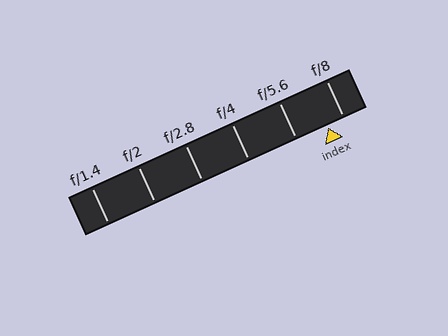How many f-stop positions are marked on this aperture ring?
There are 6 f-stop positions marked.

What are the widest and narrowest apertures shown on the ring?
The widest aperture shown is f/1.4 and the narrowest is f/8.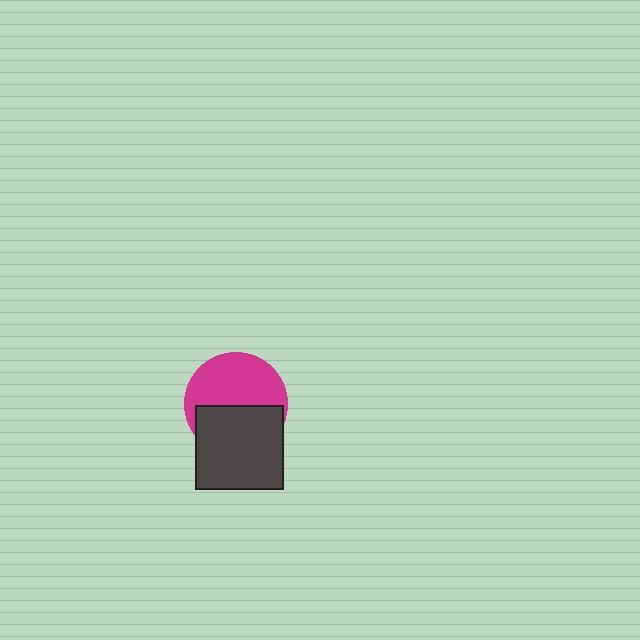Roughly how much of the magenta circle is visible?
About half of it is visible (roughly 55%).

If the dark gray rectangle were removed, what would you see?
You would see the complete magenta circle.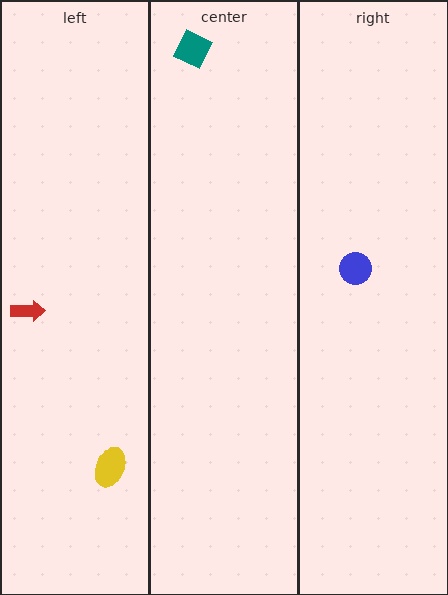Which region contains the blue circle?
The right region.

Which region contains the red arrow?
The left region.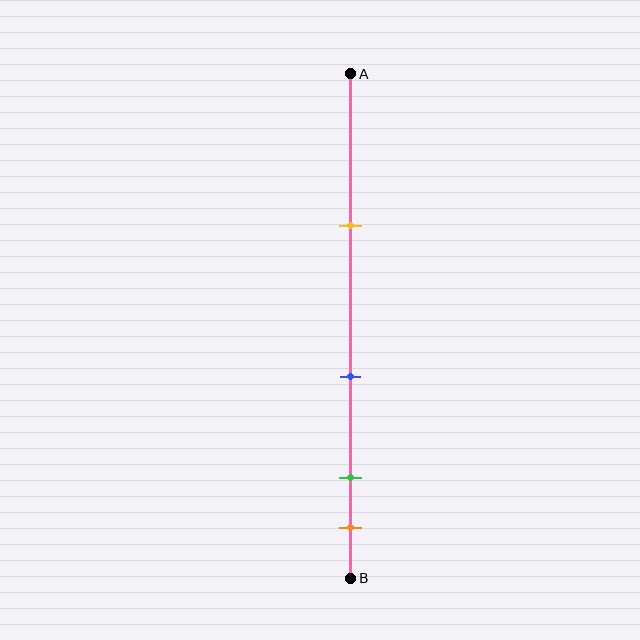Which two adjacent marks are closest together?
The green and orange marks are the closest adjacent pair.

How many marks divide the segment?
There are 4 marks dividing the segment.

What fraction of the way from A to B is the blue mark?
The blue mark is approximately 60% (0.6) of the way from A to B.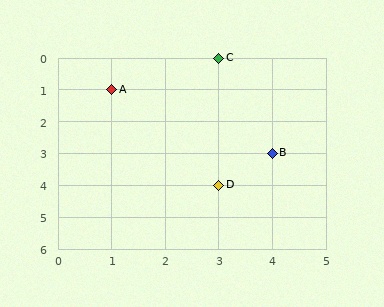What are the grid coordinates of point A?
Point A is at grid coordinates (1, 1).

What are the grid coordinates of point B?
Point B is at grid coordinates (4, 3).